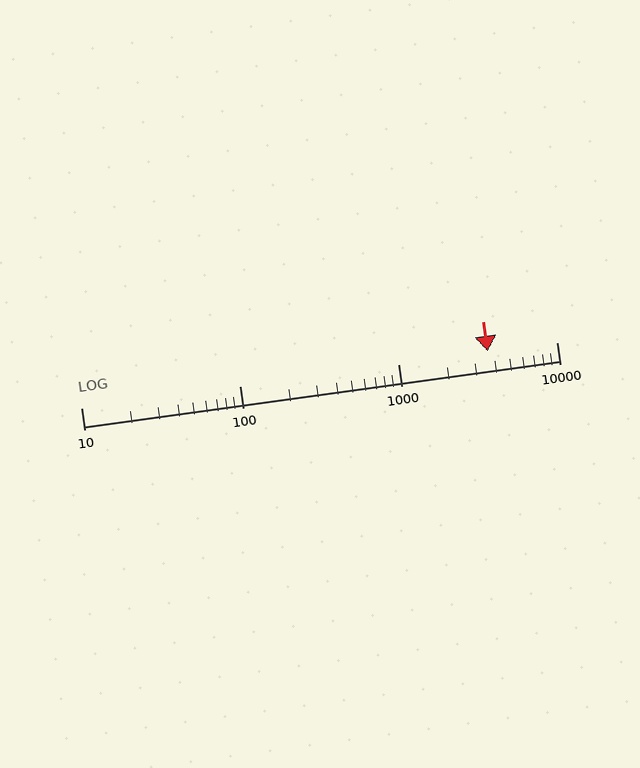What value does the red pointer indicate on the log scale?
The pointer indicates approximately 3700.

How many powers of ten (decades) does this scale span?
The scale spans 3 decades, from 10 to 10000.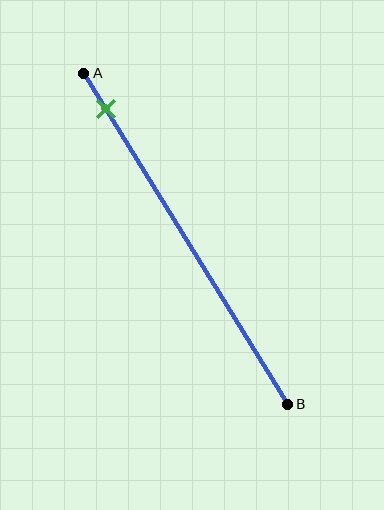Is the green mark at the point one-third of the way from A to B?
No, the mark is at about 10% from A, not at the 33% one-third point.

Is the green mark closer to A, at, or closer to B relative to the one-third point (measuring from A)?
The green mark is closer to point A than the one-third point of segment AB.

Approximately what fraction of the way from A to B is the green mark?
The green mark is approximately 10% of the way from A to B.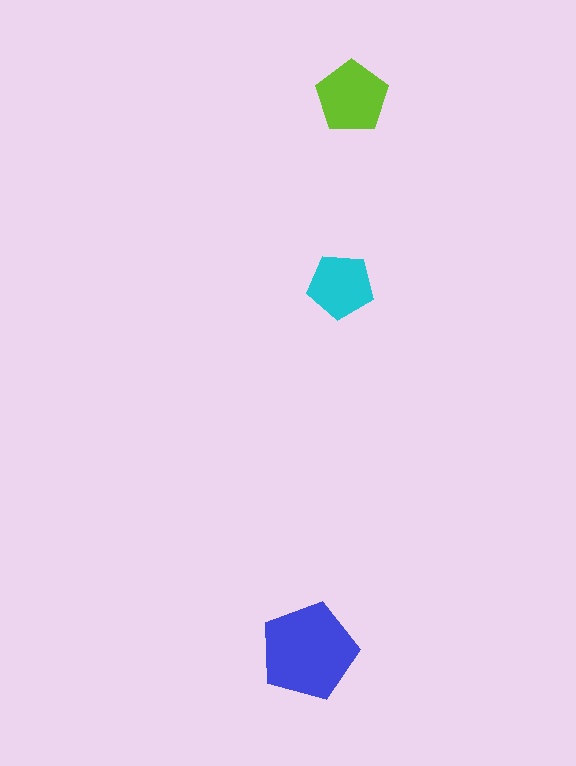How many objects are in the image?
There are 3 objects in the image.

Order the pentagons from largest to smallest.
the blue one, the lime one, the cyan one.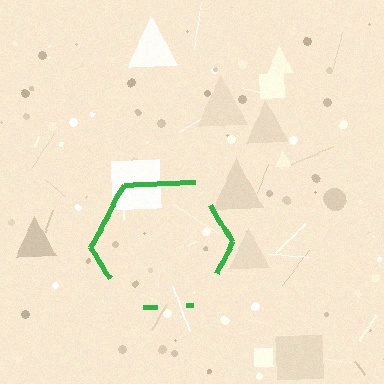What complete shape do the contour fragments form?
The contour fragments form a hexagon.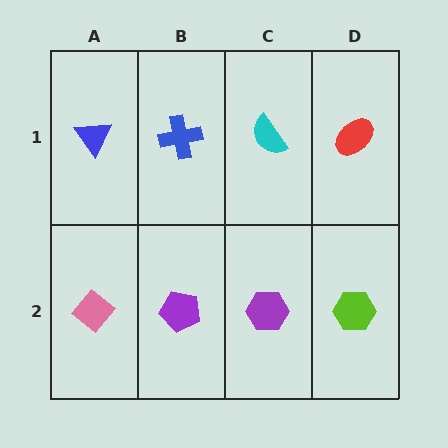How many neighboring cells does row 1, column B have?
3.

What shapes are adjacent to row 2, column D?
A red ellipse (row 1, column D), a purple hexagon (row 2, column C).